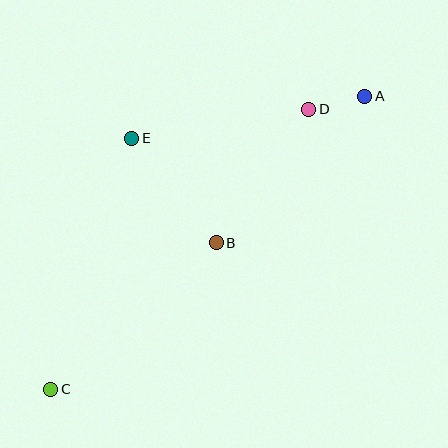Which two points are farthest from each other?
Points A and C are farthest from each other.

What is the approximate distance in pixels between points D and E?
The distance between D and E is approximately 179 pixels.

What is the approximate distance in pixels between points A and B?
The distance between A and B is approximately 209 pixels.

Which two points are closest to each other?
Points A and D are closest to each other.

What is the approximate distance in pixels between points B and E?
The distance between B and E is approximately 134 pixels.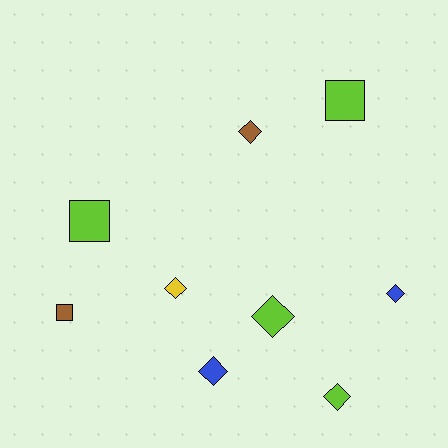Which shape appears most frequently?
Diamond, with 6 objects.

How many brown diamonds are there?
There is 1 brown diamond.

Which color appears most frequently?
Lime, with 4 objects.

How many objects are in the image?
There are 9 objects.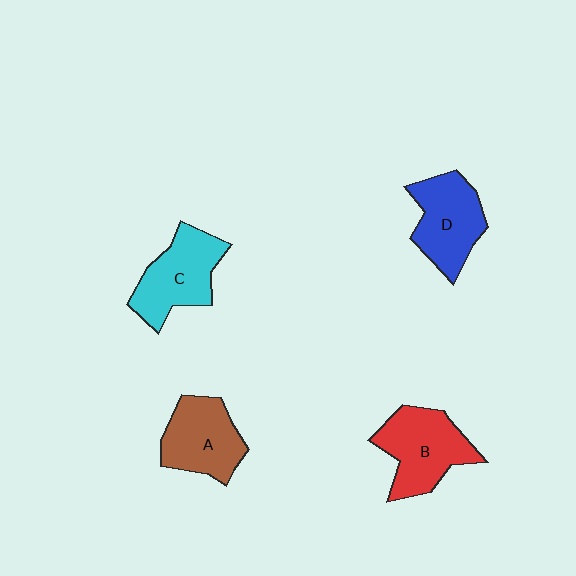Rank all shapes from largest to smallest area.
From largest to smallest: B (red), C (cyan), D (blue), A (brown).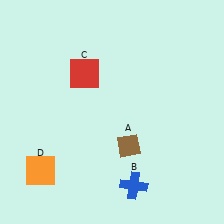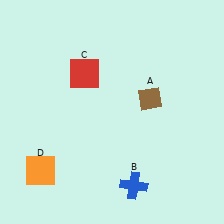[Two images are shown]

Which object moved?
The brown diamond (A) moved up.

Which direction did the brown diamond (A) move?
The brown diamond (A) moved up.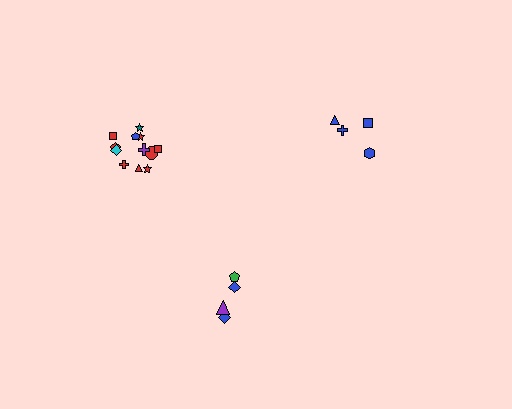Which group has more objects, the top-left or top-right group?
The top-left group.